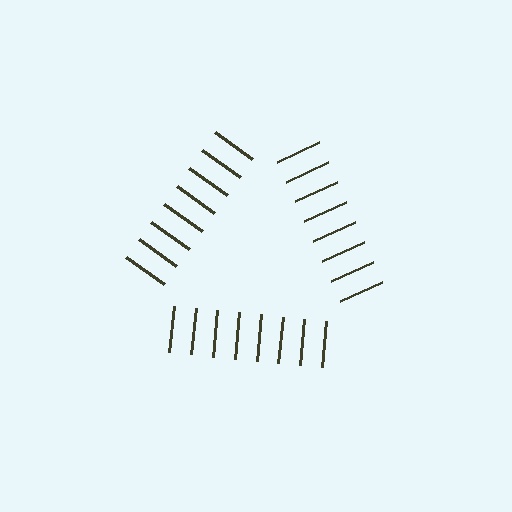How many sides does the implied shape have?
3 sides — the line-ends trace a triangle.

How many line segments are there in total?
24 — 8 along each of the 3 edges.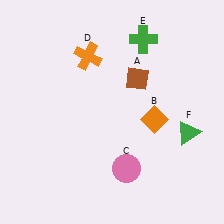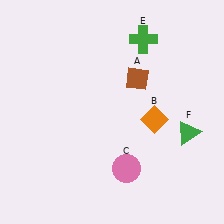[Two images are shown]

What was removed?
The orange cross (D) was removed in Image 2.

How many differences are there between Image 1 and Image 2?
There is 1 difference between the two images.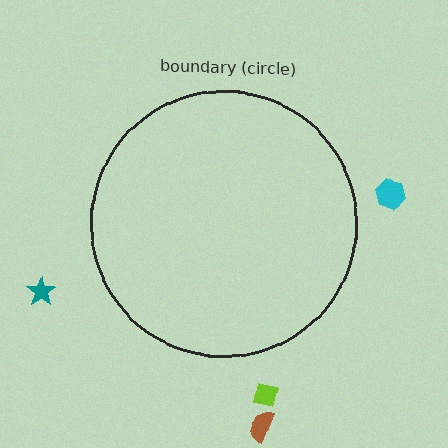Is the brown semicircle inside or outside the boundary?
Outside.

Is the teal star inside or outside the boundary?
Outside.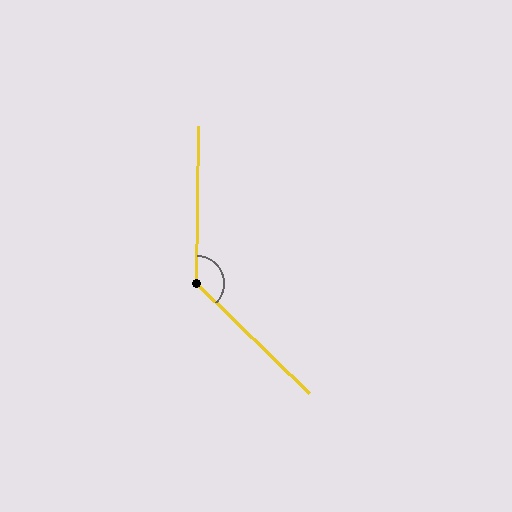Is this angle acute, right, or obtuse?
It is obtuse.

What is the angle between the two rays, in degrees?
Approximately 134 degrees.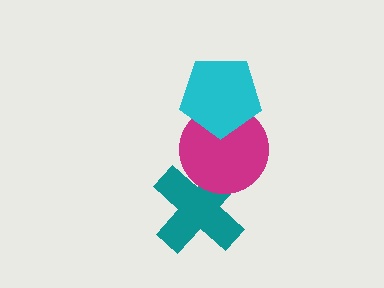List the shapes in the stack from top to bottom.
From top to bottom: the cyan pentagon, the magenta circle, the teal cross.